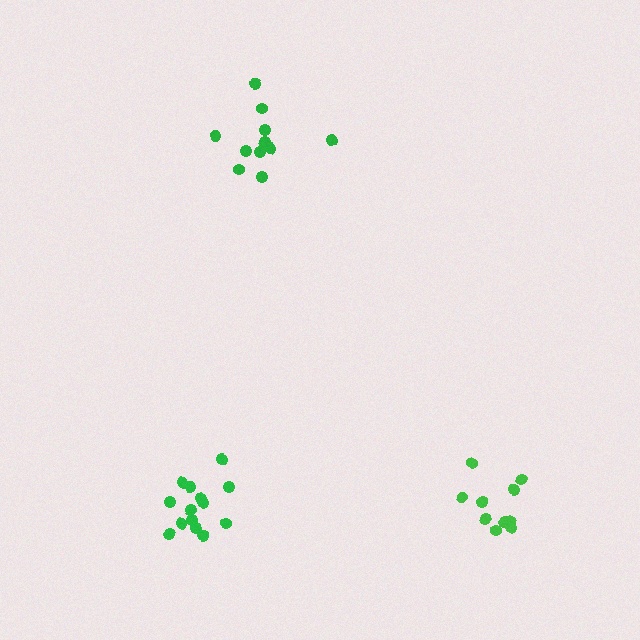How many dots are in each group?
Group 1: 11 dots, Group 2: 14 dots, Group 3: 10 dots (35 total).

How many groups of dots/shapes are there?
There are 3 groups.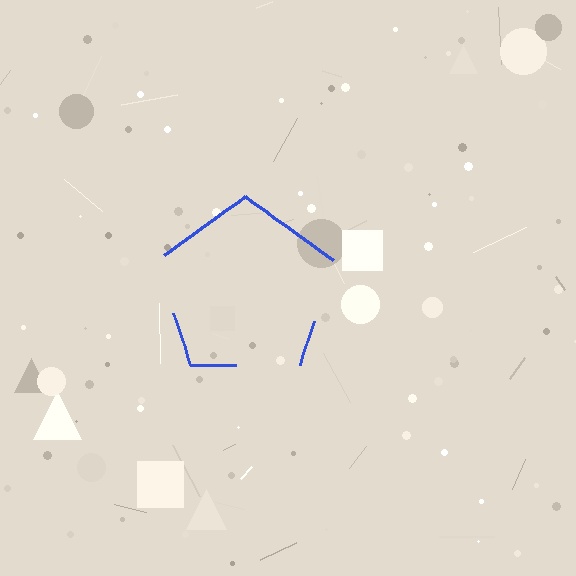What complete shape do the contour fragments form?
The contour fragments form a pentagon.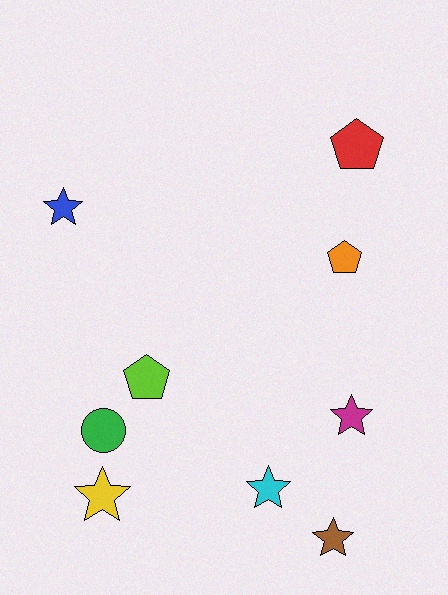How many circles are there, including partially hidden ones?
There is 1 circle.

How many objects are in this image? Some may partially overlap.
There are 9 objects.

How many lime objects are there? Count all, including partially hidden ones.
There is 1 lime object.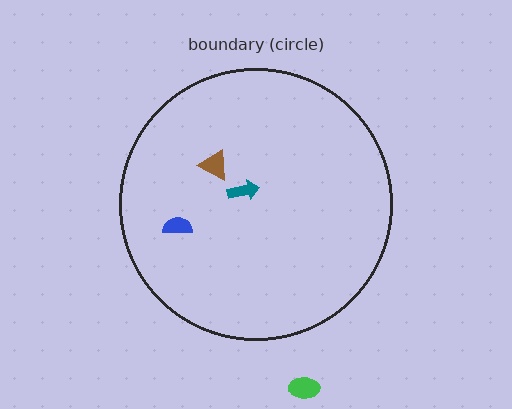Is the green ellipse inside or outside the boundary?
Outside.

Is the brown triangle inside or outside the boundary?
Inside.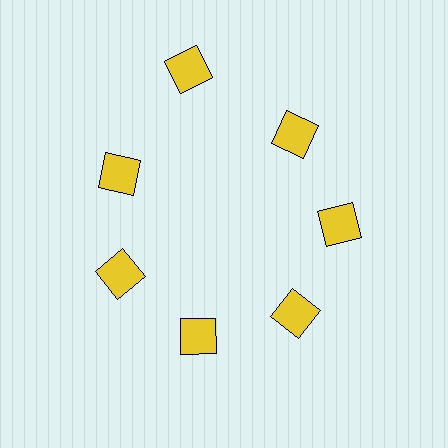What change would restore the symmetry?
The symmetry would be restored by moving it inward, back onto the ring so that all 7 squares sit at equal angles and equal distance from the center.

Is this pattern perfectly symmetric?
No. The 7 yellow squares are arranged in a ring, but one element near the 12 o'clock position is pushed outward from the center, breaking the 7-fold rotational symmetry.